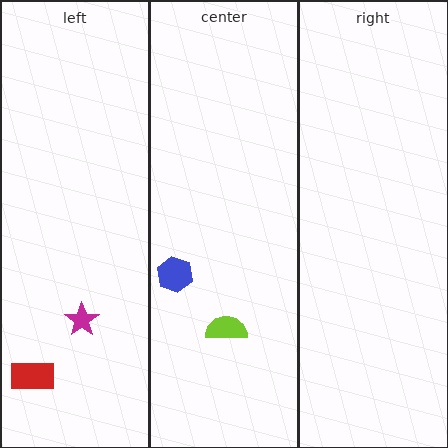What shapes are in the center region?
The blue hexagon, the lime semicircle.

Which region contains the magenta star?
The left region.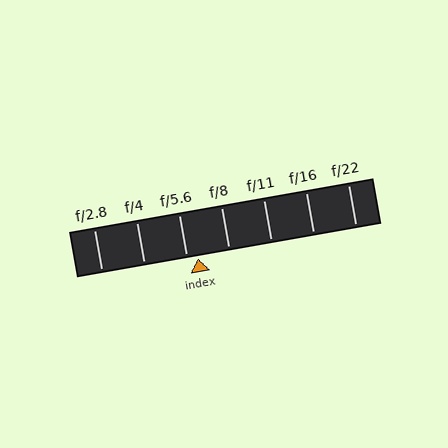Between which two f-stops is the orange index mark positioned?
The index mark is between f/5.6 and f/8.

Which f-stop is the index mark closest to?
The index mark is closest to f/5.6.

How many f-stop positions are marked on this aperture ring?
There are 7 f-stop positions marked.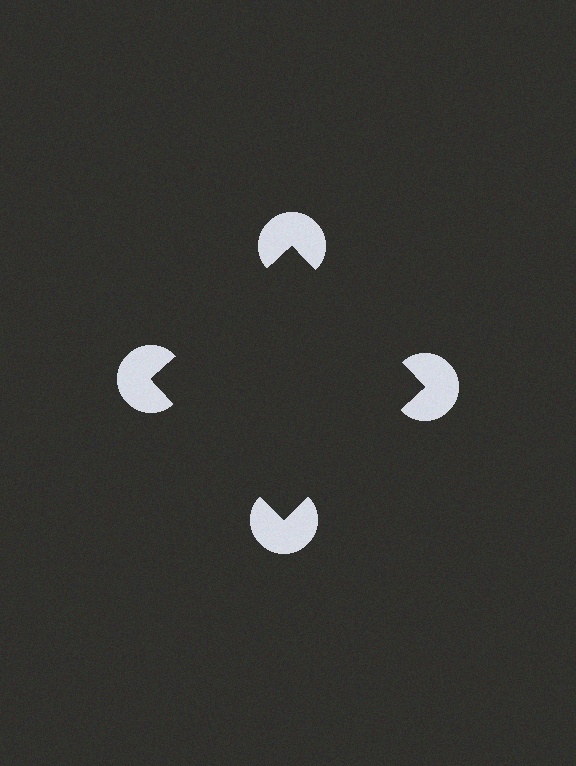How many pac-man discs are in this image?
There are 4 — one at each vertex of the illusory square.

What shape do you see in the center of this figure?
An illusory square — its edges are inferred from the aligned wedge cuts in the pac-man discs, not physically drawn.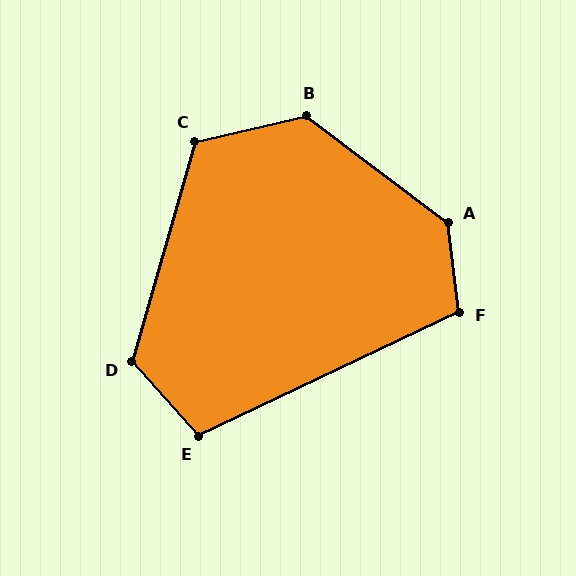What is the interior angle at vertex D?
Approximately 122 degrees (obtuse).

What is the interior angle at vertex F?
Approximately 108 degrees (obtuse).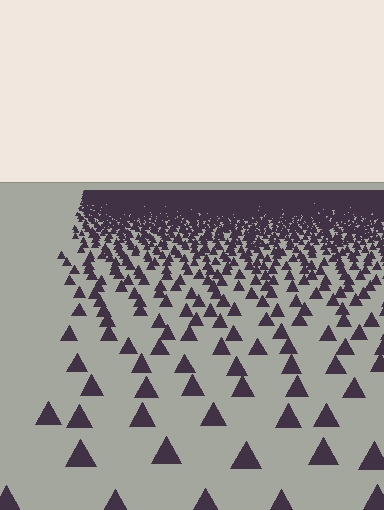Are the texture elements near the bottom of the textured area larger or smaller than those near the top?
Larger. Near the bottom, elements are closer to the viewer and appear at a bigger on-screen size.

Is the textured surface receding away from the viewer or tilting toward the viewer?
The surface is receding away from the viewer. Texture elements get smaller and denser toward the top.